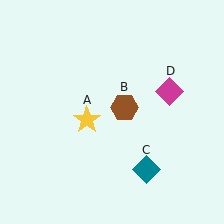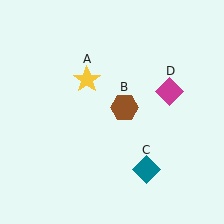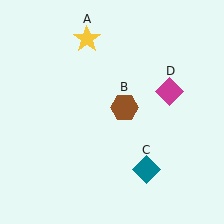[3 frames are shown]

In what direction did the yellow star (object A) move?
The yellow star (object A) moved up.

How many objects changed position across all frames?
1 object changed position: yellow star (object A).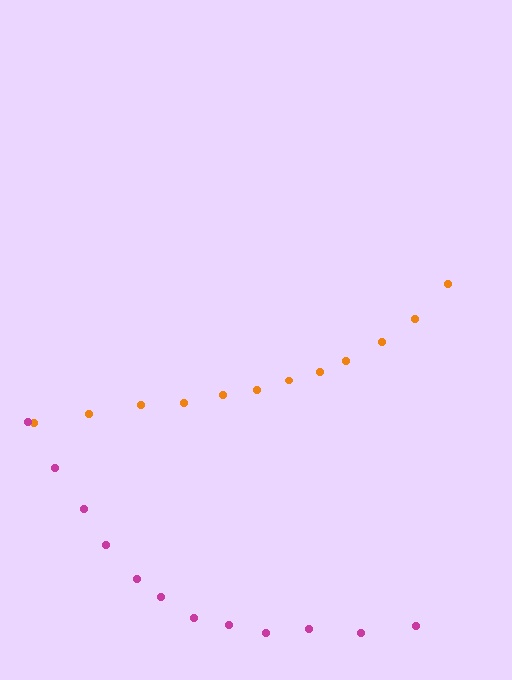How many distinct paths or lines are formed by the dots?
There are 2 distinct paths.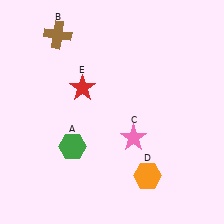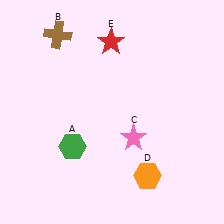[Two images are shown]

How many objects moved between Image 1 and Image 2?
1 object moved between the two images.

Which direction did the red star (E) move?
The red star (E) moved up.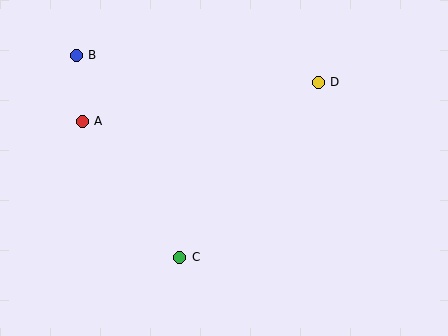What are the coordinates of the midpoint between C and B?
The midpoint between C and B is at (128, 156).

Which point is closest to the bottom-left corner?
Point C is closest to the bottom-left corner.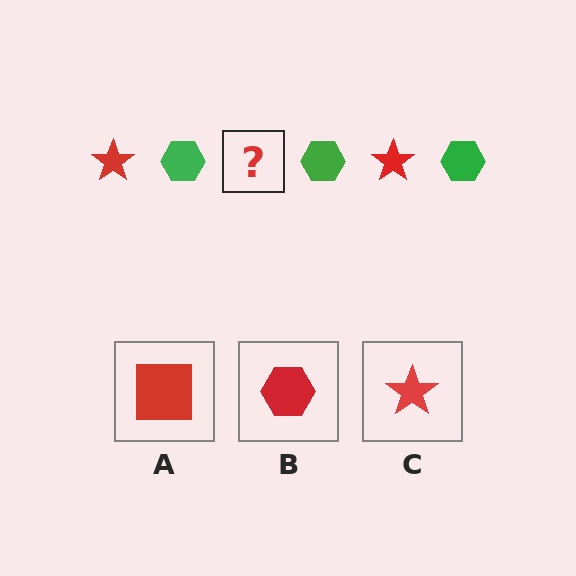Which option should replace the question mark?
Option C.